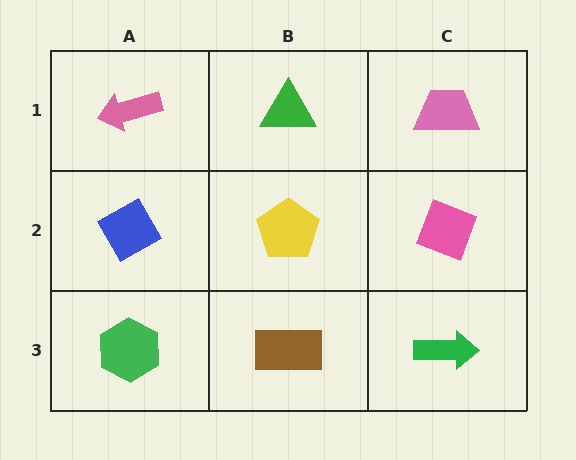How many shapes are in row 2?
3 shapes.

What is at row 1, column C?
A pink trapezoid.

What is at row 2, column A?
A blue diamond.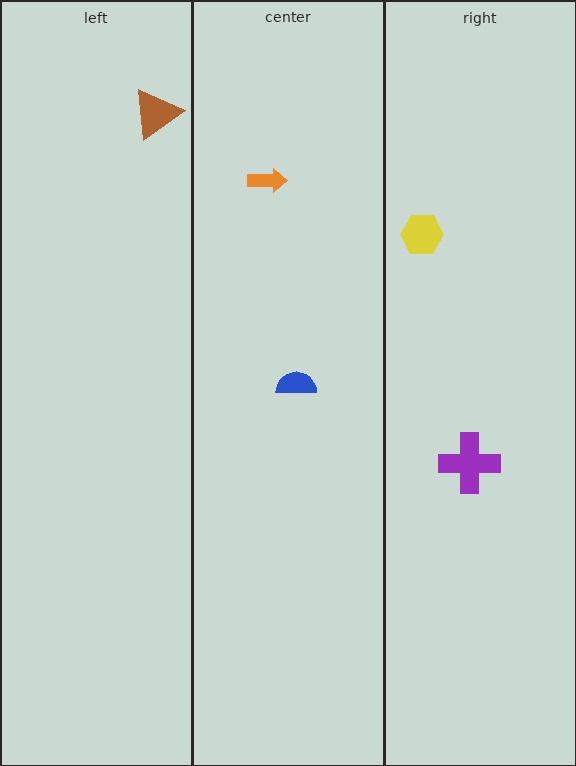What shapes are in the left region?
The brown triangle.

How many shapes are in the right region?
2.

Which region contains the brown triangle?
The left region.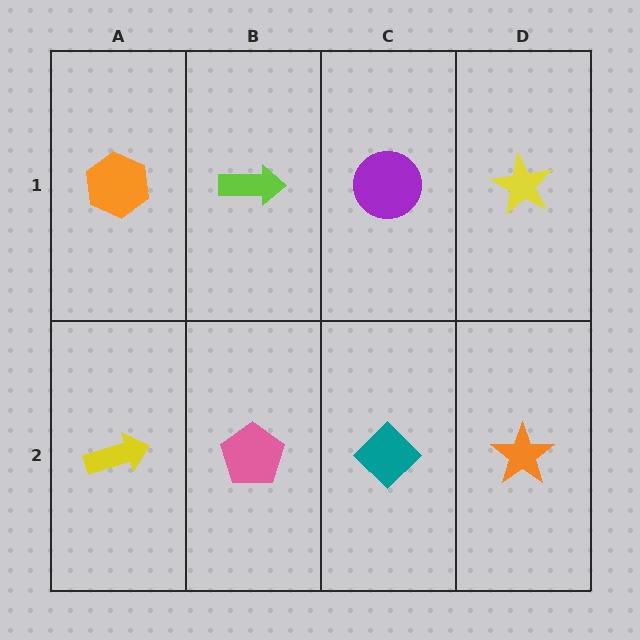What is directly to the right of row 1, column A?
A lime arrow.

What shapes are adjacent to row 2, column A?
An orange hexagon (row 1, column A), a pink pentagon (row 2, column B).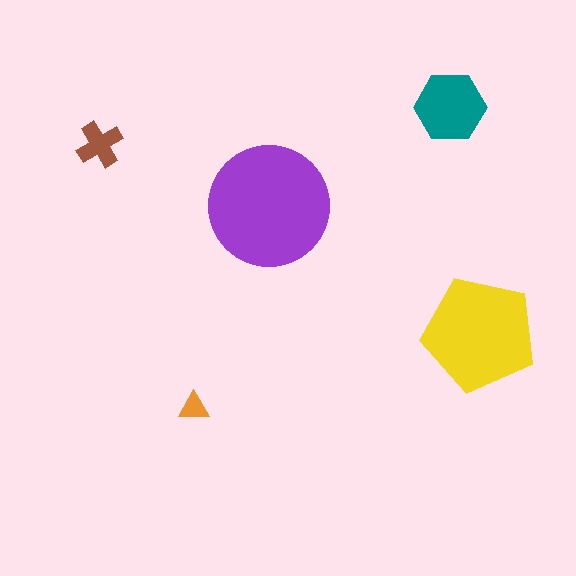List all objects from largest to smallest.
The purple circle, the yellow pentagon, the teal hexagon, the brown cross, the orange triangle.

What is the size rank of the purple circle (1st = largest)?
1st.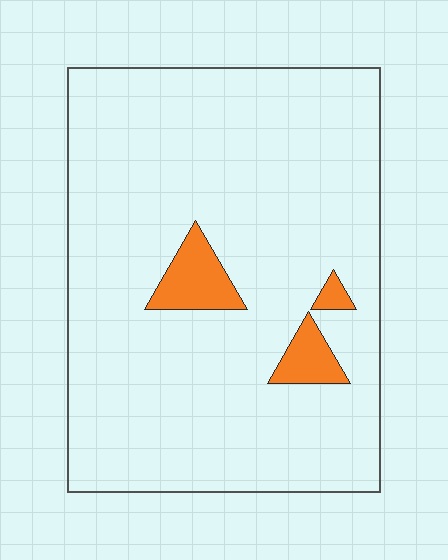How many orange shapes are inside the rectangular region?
3.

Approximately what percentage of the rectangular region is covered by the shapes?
Approximately 5%.